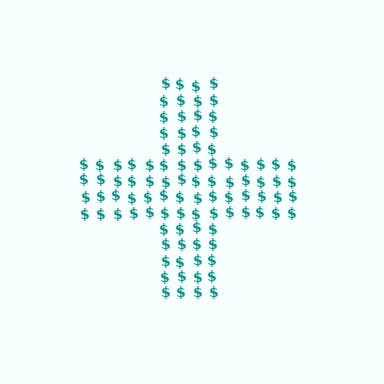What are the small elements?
The small elements are dollar signs.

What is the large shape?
The large shape is a cross.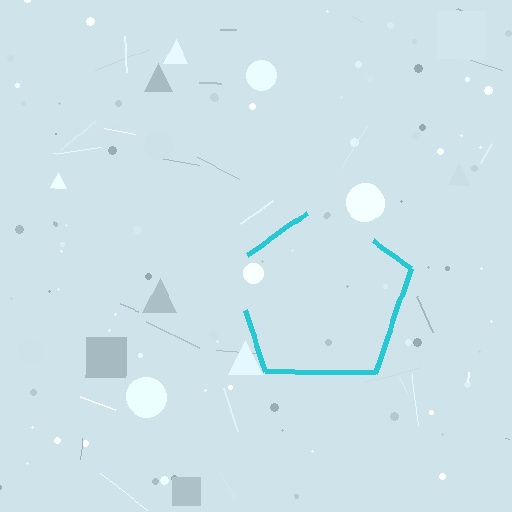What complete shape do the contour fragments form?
The contour fragments form a pentagon.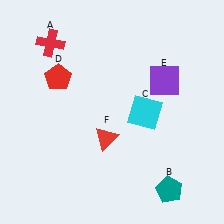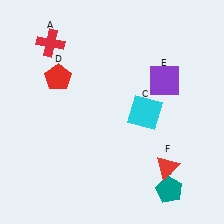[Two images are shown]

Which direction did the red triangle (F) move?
The red triangle (F) moved right.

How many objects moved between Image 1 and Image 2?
1 object moved between the two images.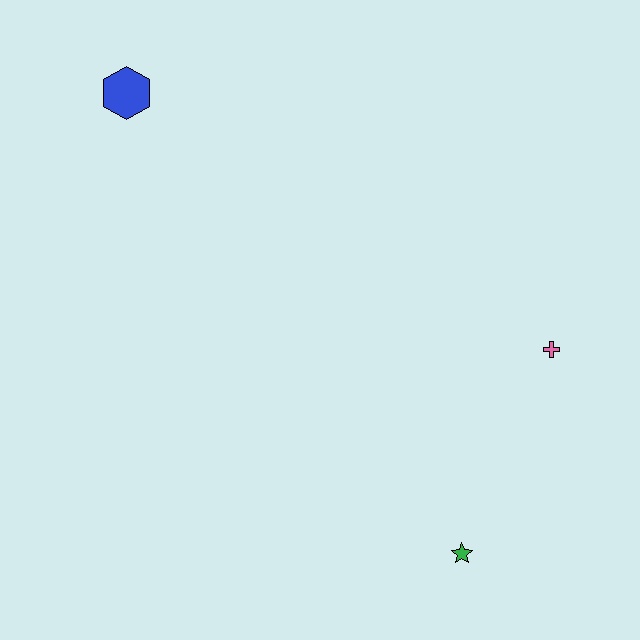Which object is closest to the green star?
The pink cross is closest to the green star.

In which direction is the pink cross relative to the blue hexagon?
The pink cross is to the right of the blue hexagon.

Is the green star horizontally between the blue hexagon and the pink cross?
Yes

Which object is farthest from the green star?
The blue hexagon is farthest from the green star.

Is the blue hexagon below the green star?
No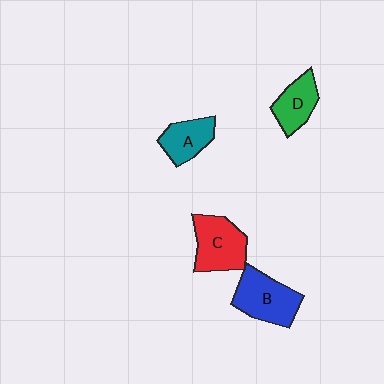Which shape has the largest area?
Shape B (blue).